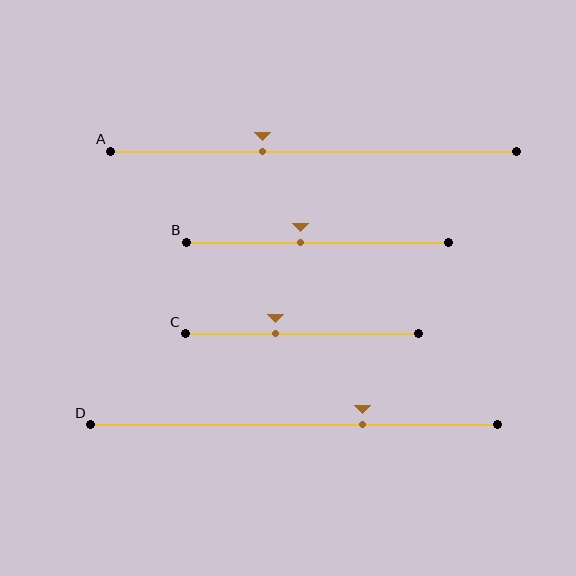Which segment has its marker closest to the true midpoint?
Segment B has its marker closest to the true midpoint.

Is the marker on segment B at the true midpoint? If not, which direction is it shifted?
No, the marker on segment B is shifted to the left by about 7% of the segment length.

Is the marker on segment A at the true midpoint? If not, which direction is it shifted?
No, the marker on segment A is shifted to the left by about 13% of the segment length.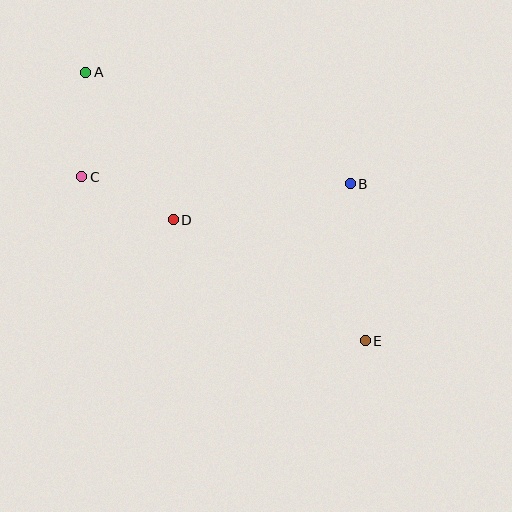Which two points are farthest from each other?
Points A and E are farthest from each other.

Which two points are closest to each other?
Points C and D are closest to each other.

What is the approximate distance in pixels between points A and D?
The distance between A and D is approximately 171 pixels.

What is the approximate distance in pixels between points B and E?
The distance between B and E is approximately 158 pixels.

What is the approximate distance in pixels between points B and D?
The distance between B and D is approximately 181 pixels.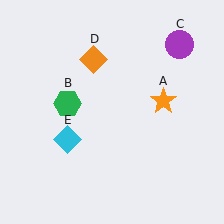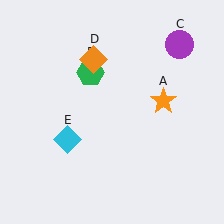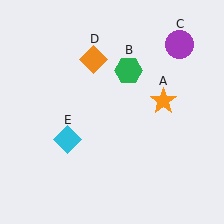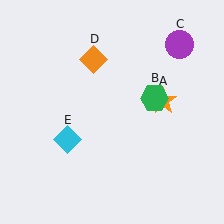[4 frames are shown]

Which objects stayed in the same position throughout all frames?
Orange star (object A) and purple circle (object C) and orange diamond (object D) and cyan diamond (object E) remained stationary.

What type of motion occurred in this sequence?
The green hexagon (object B) rotated clockwise around the center of the scene.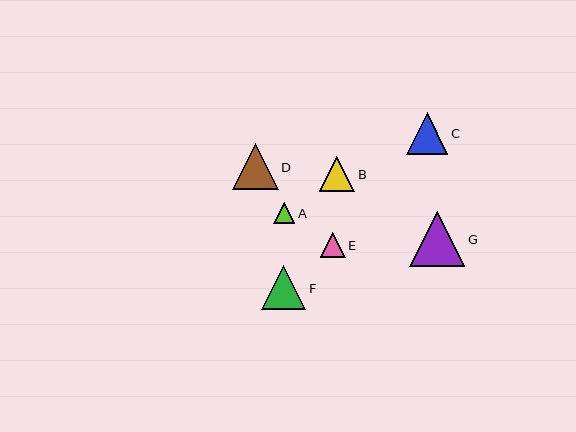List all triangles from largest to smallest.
From largest to smallest: G, D, F, C, B, E, A.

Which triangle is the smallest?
Triangle A is the smallest with a size of approximately 21 pixels.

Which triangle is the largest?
Triangle G is the largest with a size of approximately 55 pixels.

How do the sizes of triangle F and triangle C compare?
Triangle F and triangle C are approximately the same size.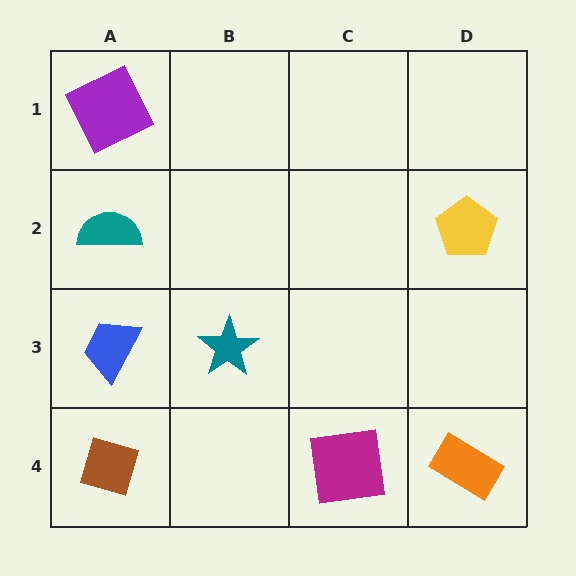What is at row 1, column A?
A purple square.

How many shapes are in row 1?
1 shape.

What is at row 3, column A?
A blue trapezoid.